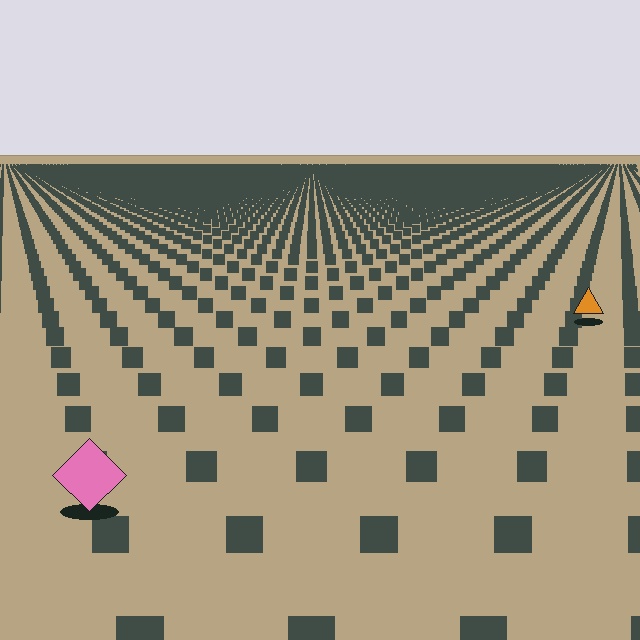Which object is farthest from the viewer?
The orange triangle is farthest from the viewer. It appears smaller and the ground texture around it is denser.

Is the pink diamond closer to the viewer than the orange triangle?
Yes. The pink diamond is closer — you can tell from the texture gradient: the ground texture is coarser near it.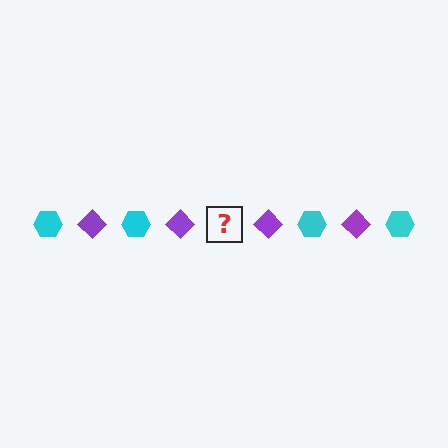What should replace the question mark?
The question mark should be replaced with a cyan hexagon.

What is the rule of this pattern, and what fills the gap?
The rule is that the pattern alternates between cyan hexagon and purple diamond. The gap should be filled with a cyan hexagon.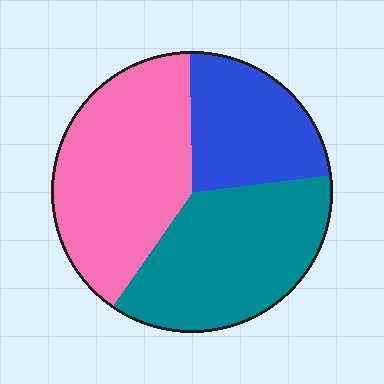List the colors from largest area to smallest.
From largest to smallest: pink, teal, blue.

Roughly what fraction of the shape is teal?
Teal takes up about three eighths (3/8) of the shape.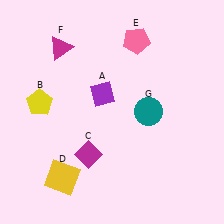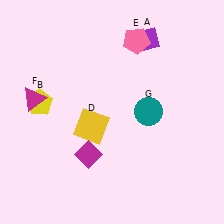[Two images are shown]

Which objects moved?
The objects that moved are: the purple diamond (A), the yellow square (D), the magenta triangle (F).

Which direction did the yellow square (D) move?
The yellow square (D) moved up.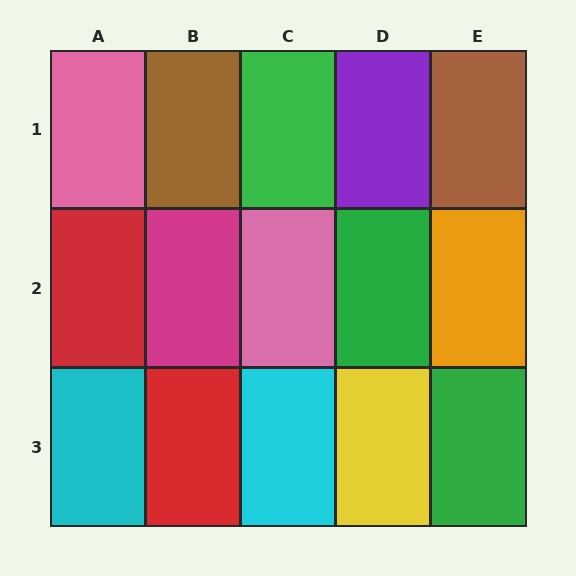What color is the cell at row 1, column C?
Green.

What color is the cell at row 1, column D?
Purple.